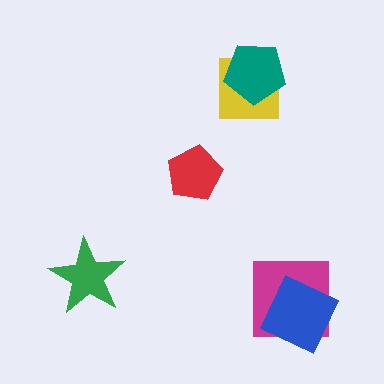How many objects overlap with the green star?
0 objects overlap with the green star.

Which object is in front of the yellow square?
The teal pentagon is in front of the yellow square.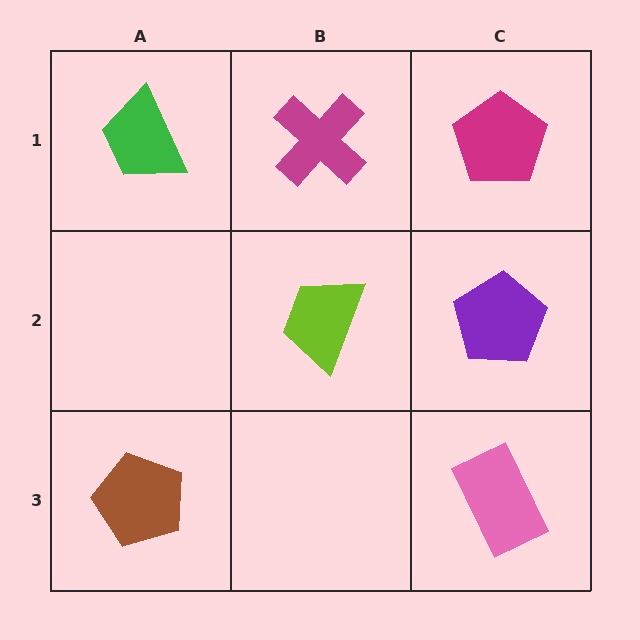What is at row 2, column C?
A purple pentagon.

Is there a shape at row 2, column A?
No, that cell is empty.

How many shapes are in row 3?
2 shapes.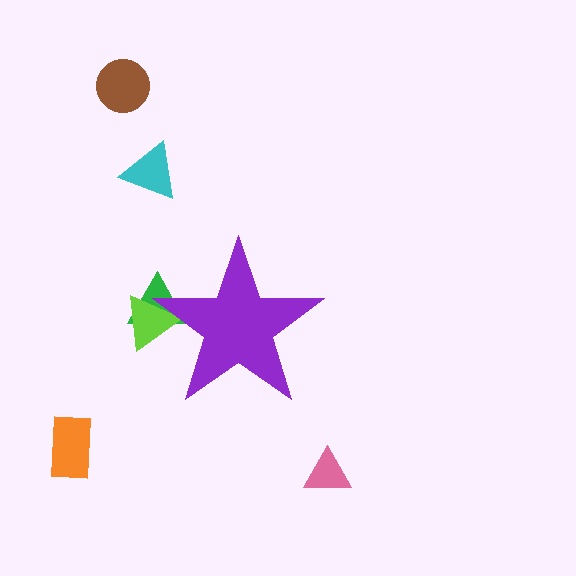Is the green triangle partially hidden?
Yes, the green triangle is partially hidden behind the purple star.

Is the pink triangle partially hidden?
No, the pink triangle is fully visible.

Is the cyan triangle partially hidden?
No, the cyan triangle is fully visible.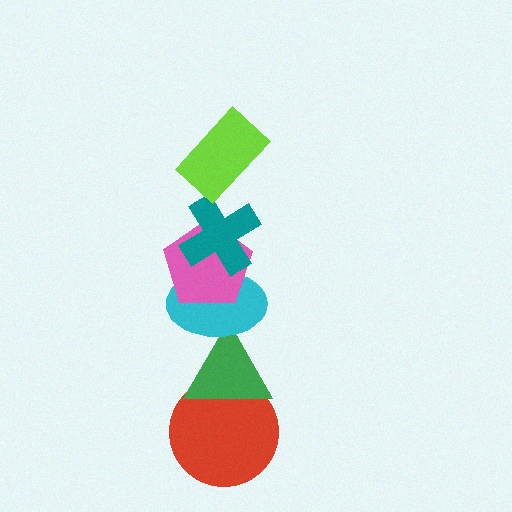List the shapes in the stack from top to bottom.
From top to bottom: the lime rectangle, the teal cross, the pink pentagon, the cyan ellipse, the green triangle, the red circle.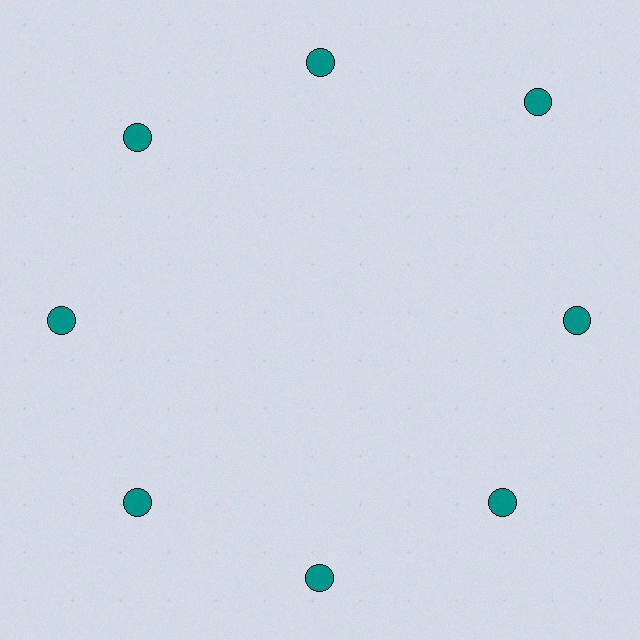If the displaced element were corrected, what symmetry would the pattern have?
It would have 8-fold rotational symmetry — the pattern would map onto itself every 45 degrees.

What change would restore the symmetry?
The symmetry would be restored by moving it inward, back onto the ring so that all 8 circles sit at equal angles and equal distance from the center.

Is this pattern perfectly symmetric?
No. The 8 teal circles are arranged in a ring, but one element near the 2 o'clock position is pushed outward from the center, breaking the 8-fold rotational symmetry.